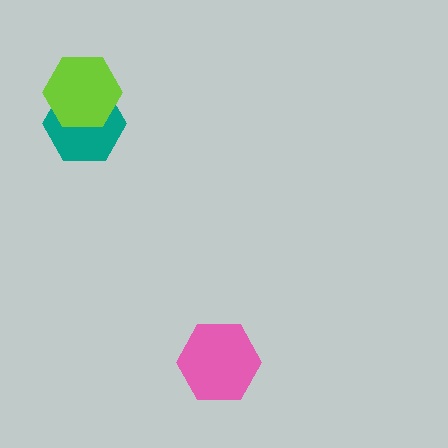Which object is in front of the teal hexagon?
The lime hexagon is in front of the teal hexagon.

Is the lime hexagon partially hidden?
No, no other shape covers it.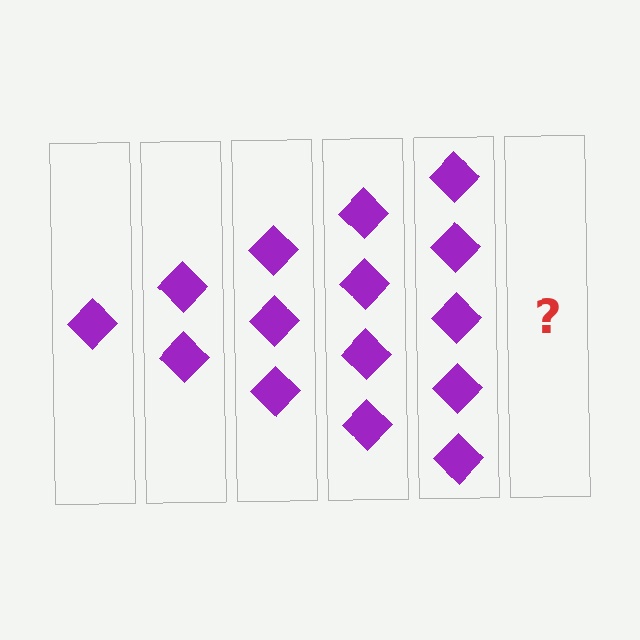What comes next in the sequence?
The next element should be 6 diamonds.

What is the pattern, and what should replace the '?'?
The pattern is that each step adds one more diamond. The '?' should be 6 diamonds.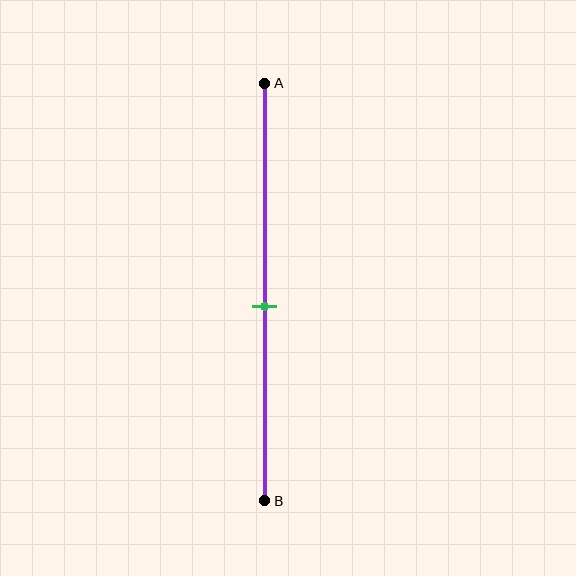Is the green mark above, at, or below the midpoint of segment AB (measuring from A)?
The green mark is below the midpoint of segment AB.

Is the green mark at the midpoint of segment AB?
No, the mark is at about 55% from A, not at the 50% midpoint.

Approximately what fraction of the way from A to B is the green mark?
The green mark is approximately 55% of the way from A to B.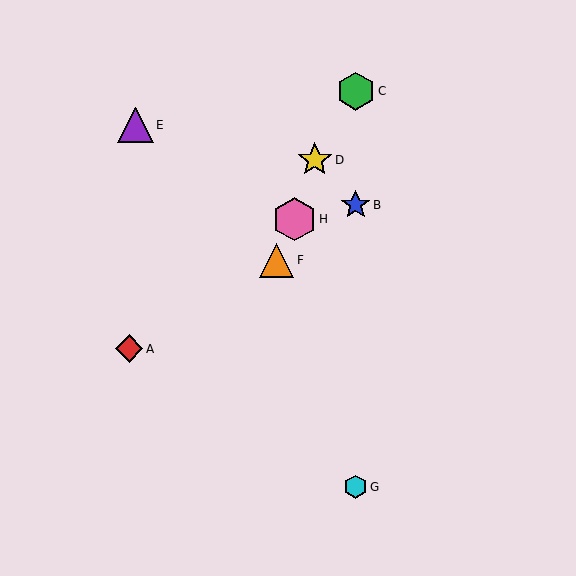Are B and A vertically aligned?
No, B is at x≈356 and A is at x≈129.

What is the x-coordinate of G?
Object G is at x≈356.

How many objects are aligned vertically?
3 objects (B, C, G) are aligned vertically.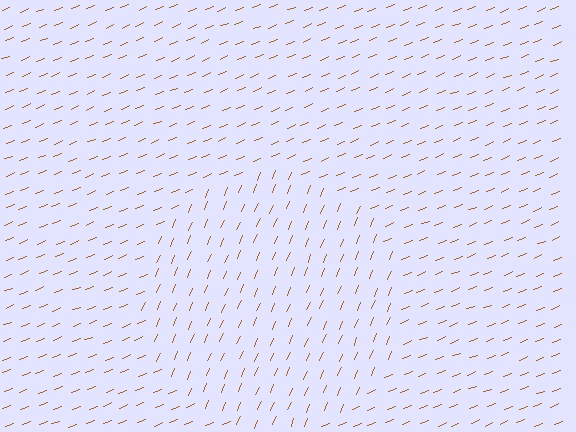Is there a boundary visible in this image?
Yes, there is a texture boundary formed by a change in line orientation.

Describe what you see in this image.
The image is filled with small brown line segments. A circle region in the image has lines oriented differently from the surrounding lines, creating a visible texture boundary.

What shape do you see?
I see a circle.